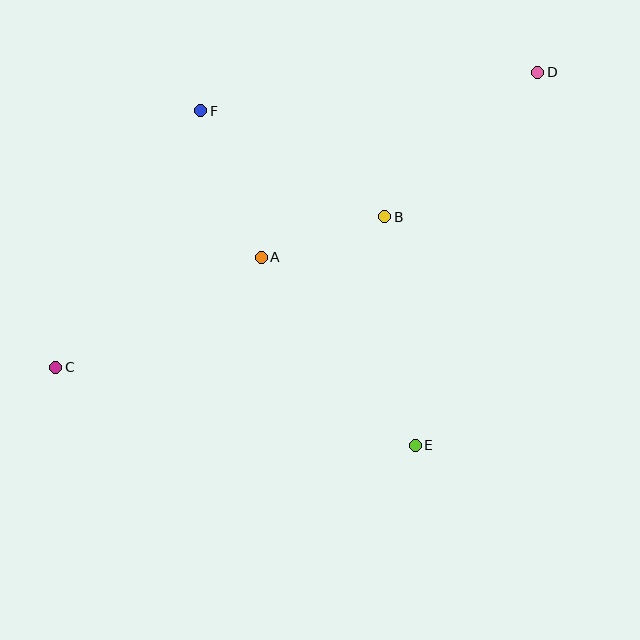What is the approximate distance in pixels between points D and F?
The distance between D and F is approximately 339 pixels.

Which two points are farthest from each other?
Points C and D are farthest from each other.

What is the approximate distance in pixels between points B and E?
The distance between B and E is approximately 231 pixels.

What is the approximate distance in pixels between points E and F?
The distance between E and F is approximately 397 pixels.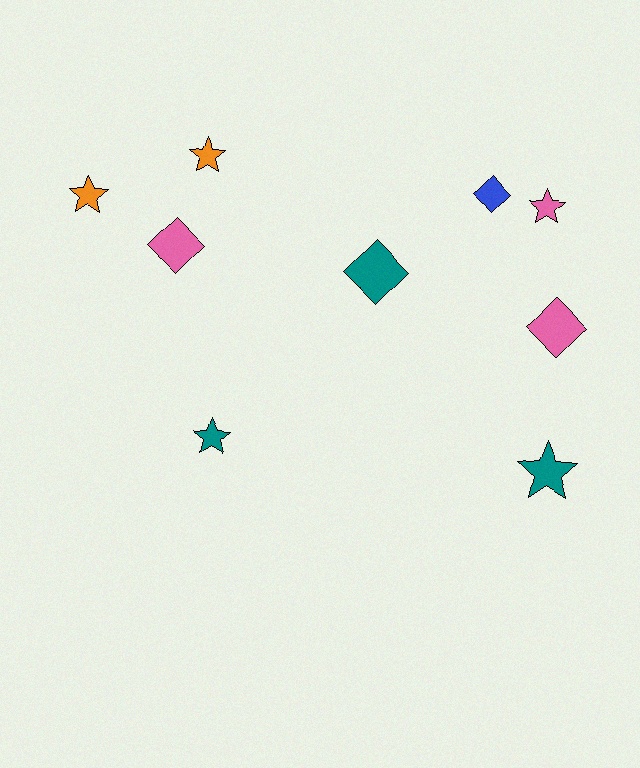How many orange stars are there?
There are 2 orange stars.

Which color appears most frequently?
Teal, with 3 objects.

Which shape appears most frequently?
Star, with 5 objects.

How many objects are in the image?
There are 9 objects.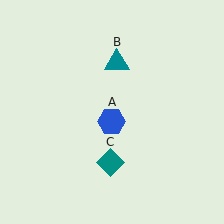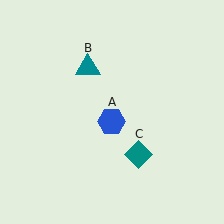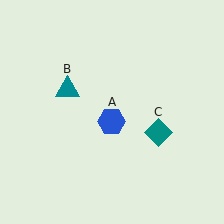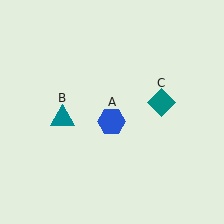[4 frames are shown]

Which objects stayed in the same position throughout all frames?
Blue hexagon (object A) remained stationary.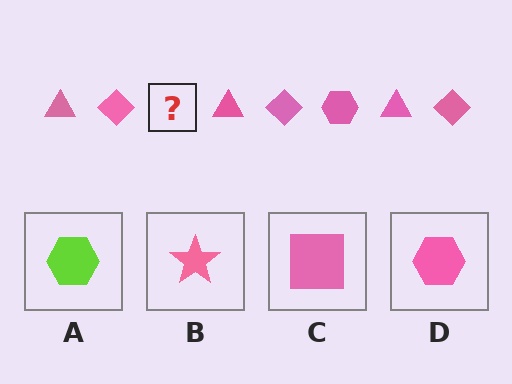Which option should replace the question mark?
Option D.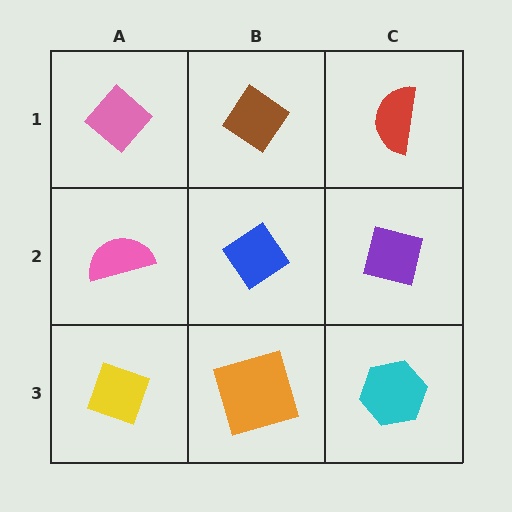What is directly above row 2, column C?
A red semicircle.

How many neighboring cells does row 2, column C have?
3.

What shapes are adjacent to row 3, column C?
A purple square (row 2, column C), an orange square (row 3, column B).